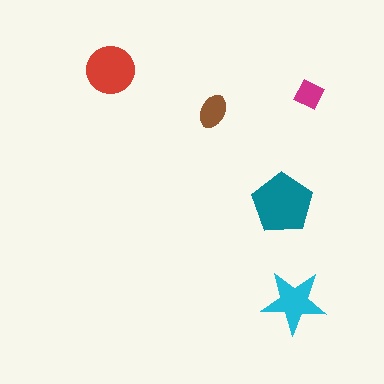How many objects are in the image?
There are 5 objects in the image.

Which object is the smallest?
The magenta diamond.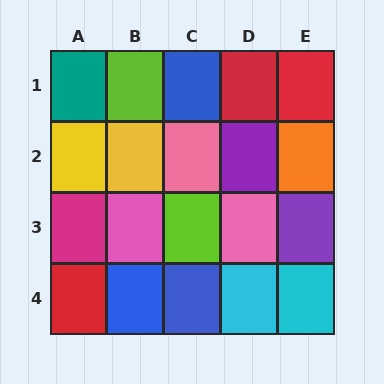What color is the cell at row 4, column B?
Blue.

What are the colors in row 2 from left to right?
Yellow, yellow, pink, purple, orange.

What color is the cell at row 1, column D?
Red.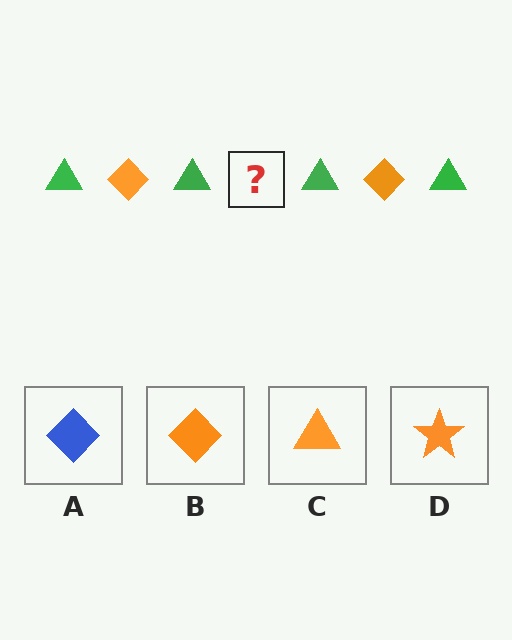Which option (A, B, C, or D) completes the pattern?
B.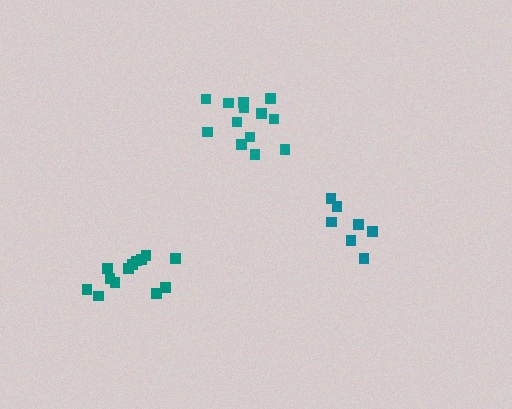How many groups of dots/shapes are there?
There are 3 groups.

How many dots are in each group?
Group 1: 13 dots, Group 2: 7 dots, Group 3: 13 dots (33 total).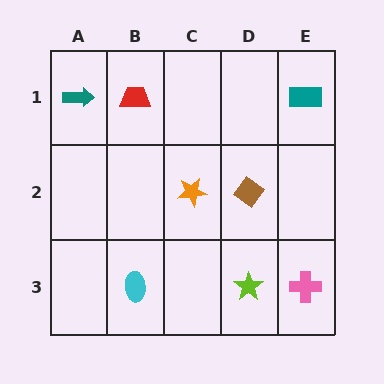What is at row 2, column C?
An orange star.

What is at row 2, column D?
A brown diamond.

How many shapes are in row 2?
2 shapes.